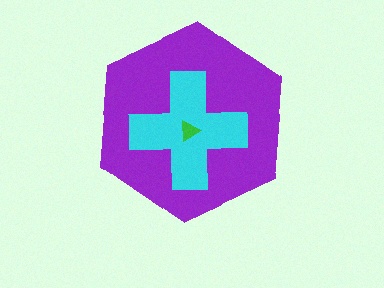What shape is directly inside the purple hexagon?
The cyan cross.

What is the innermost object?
The green triangle.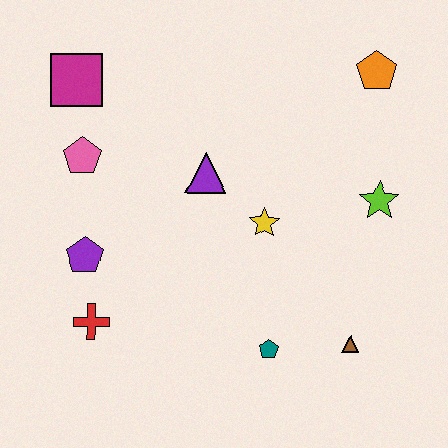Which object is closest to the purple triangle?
The yellow star is closest to the purple triangle.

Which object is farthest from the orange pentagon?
The red cross is farthest from the orange pentagon.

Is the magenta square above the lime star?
Yes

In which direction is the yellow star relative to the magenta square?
The yellow star is to the right of the magenta square.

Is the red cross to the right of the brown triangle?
No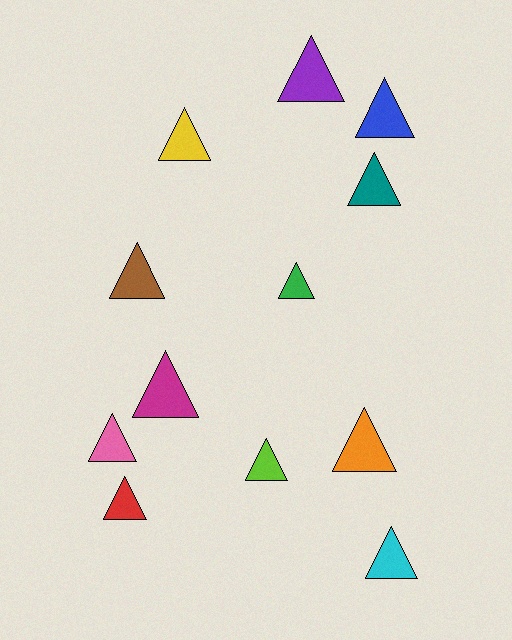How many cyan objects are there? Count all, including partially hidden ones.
There is 1 cyan object.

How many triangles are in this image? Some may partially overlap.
There are 12 triangles.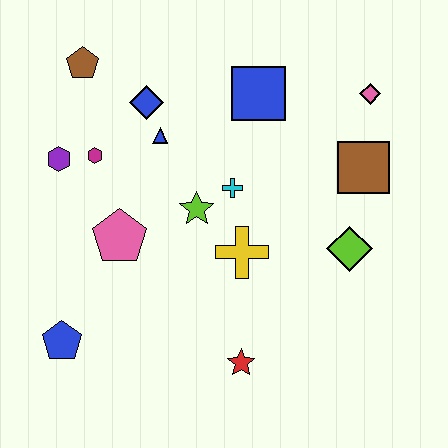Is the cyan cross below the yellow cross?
No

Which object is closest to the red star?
The yellow cross is closest to the red star.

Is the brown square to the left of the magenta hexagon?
No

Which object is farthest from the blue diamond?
The red star is farthest from the blue diamond.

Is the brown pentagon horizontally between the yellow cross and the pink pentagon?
No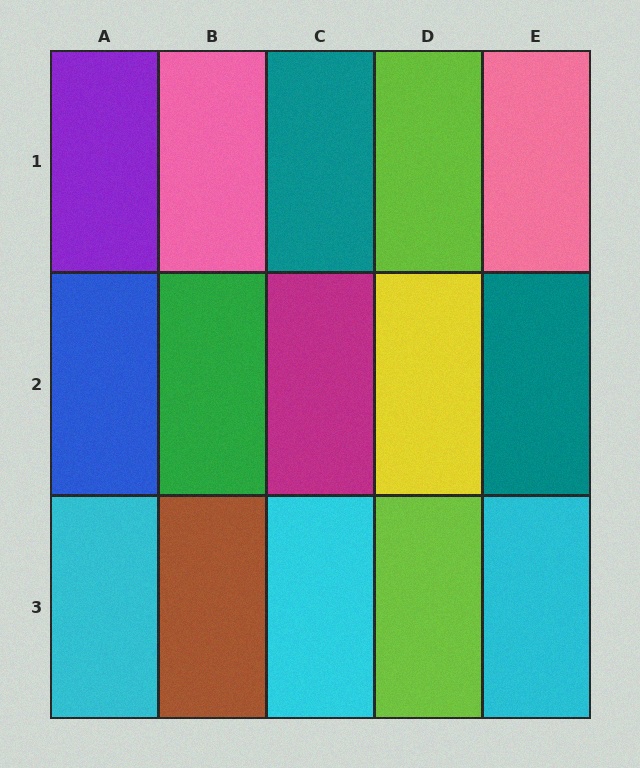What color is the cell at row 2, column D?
Yellow.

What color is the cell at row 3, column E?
Cyan.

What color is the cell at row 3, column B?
Brown.